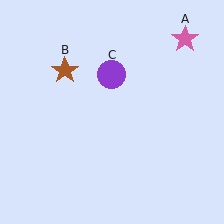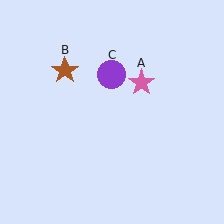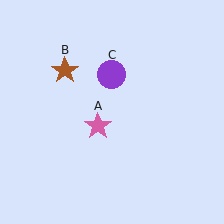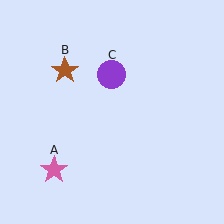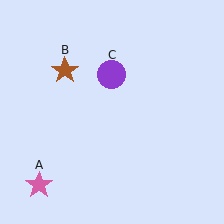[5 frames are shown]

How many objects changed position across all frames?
1 object changed position: pink star (object A).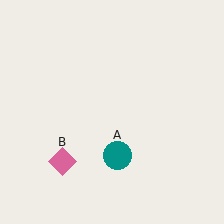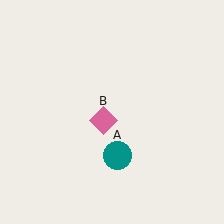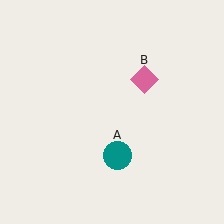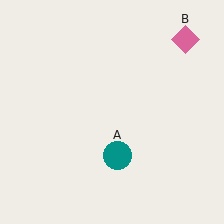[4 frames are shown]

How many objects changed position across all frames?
1 object changed position: pink diamond (object B).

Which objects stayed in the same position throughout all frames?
Teal circle (object A) remained stationary.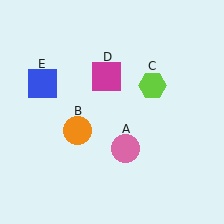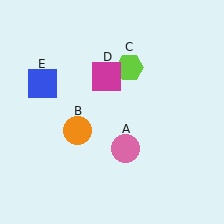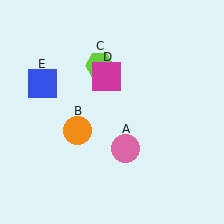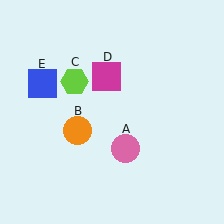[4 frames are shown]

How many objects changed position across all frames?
1 object changed position: lime hexagon (object C).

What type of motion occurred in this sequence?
The lime hexagon (object C) rotated counterclockwise around the center of the scene.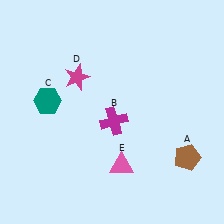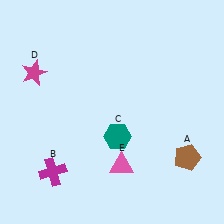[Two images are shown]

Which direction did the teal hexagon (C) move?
The teal hexagon (C) moved right.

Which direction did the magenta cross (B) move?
The magenta cross (B) moved left.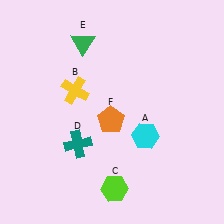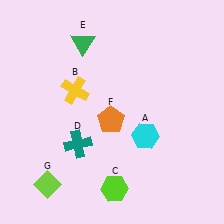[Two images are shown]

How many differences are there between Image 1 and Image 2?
There is 1 difference between the two images.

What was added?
A lime diamond (G) was added in Image 2.